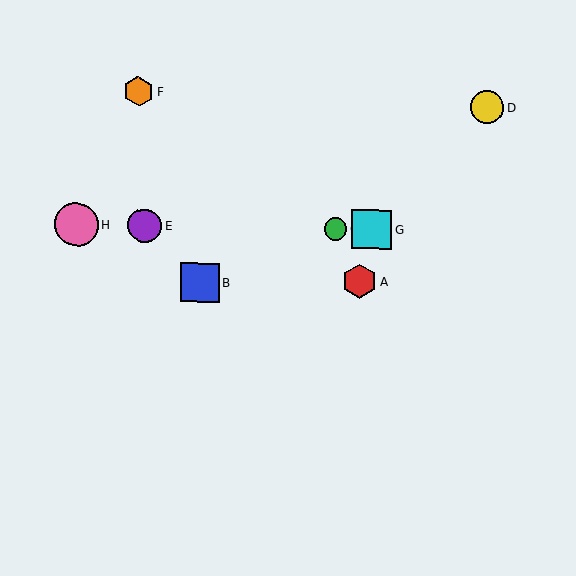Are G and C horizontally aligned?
Yes, both are at y≈229.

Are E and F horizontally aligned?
No, E is at y≈226 and F is at y≈91.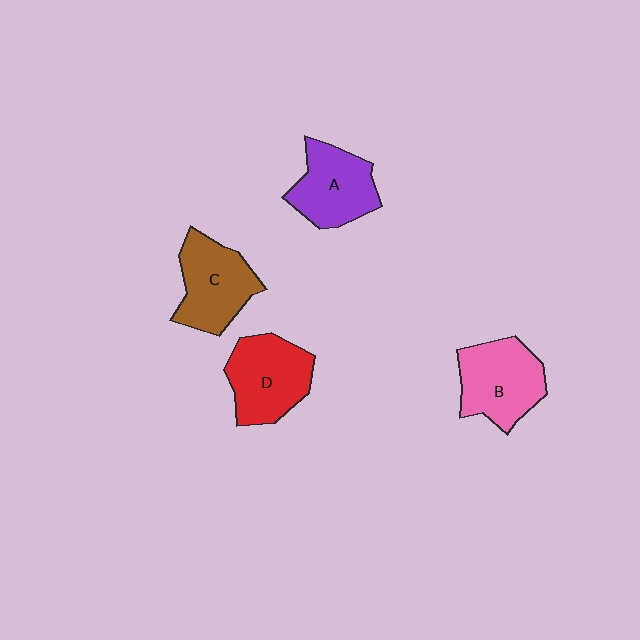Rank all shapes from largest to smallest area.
From largest to smallest: B (pink), D (red), C (brown), A (purple).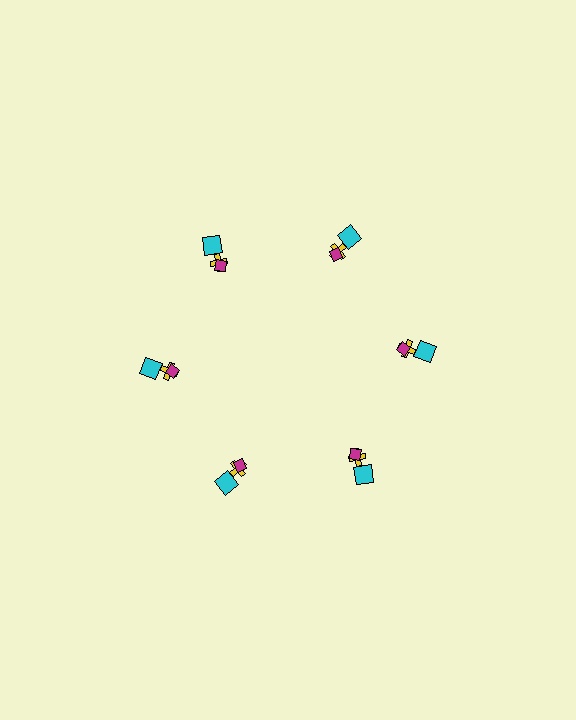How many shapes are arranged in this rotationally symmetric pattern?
There are 18 shapes, arranged in 6 groups of 3.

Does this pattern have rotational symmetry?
Yes, this pattern has 6-fold rotational symmetry. It looks the same after rotating 60 degrees around the center.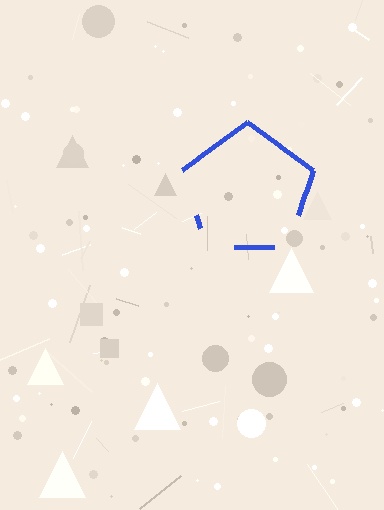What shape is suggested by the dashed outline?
The dashed outline suggests a pentagon.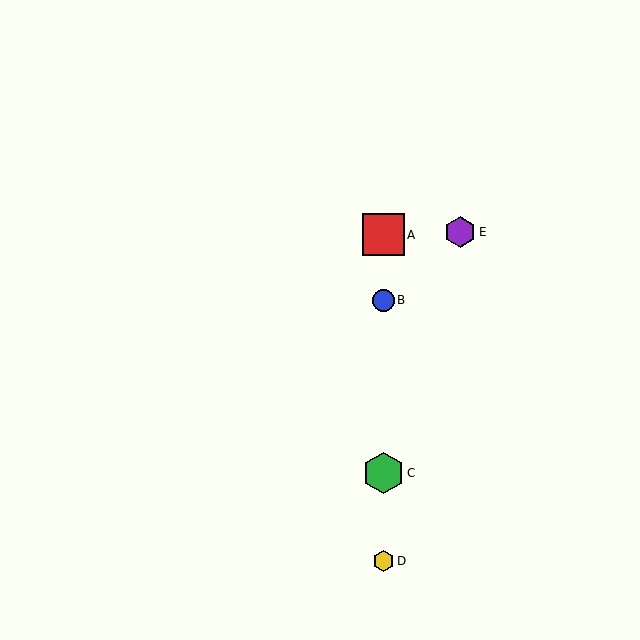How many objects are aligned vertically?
4 objects (A, B, C, D) are aligned vertically.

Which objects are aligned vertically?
Objects A, B, C, D are aligned vertically.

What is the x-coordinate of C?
Object C is at x≈383.